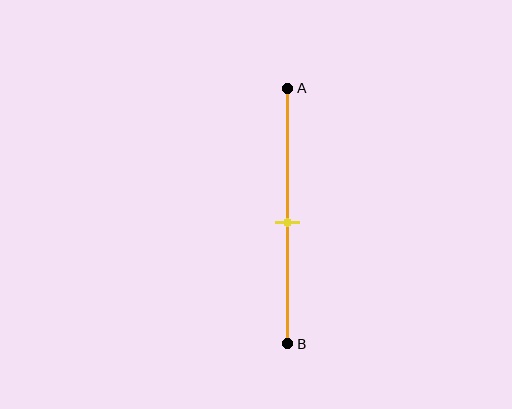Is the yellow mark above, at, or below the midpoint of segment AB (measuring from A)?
The yellow mark is approximately at the midpoint of segment AB.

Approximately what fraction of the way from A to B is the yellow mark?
The yellow mark is approximately 55% of the way from A to B.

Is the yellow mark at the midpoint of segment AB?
Yes, the mark is approximately at the midpoint.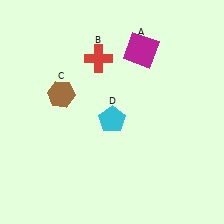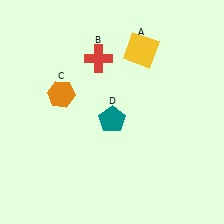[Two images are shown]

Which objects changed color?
A changed from magenta to yellow. C changed from brown to orange. D changed from cyan to teal.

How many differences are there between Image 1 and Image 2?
There are 3 differences between the two images.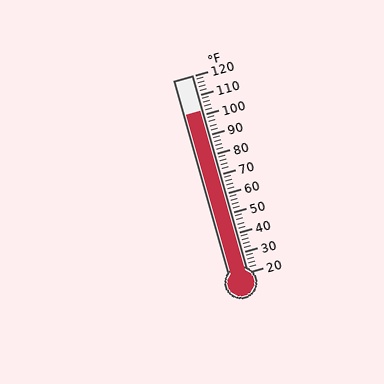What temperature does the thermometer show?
The thermometer shows approximately 102°F.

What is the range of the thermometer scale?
The thermometer scale ranges from 20°F to 120°F.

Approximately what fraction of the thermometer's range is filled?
The thermometer is filled to approximately 80% of its range.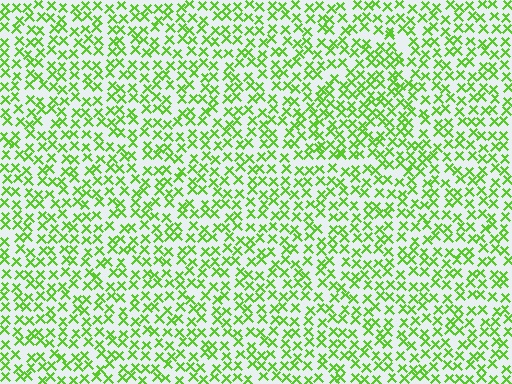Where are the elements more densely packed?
The elements are more densely packed inside the triangle boundary.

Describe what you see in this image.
The image contains small lime elements arranged at two different densities. A triangle-shaped region is visible where the elements are more densely packed than the surrounding area.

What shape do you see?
I see a triangle.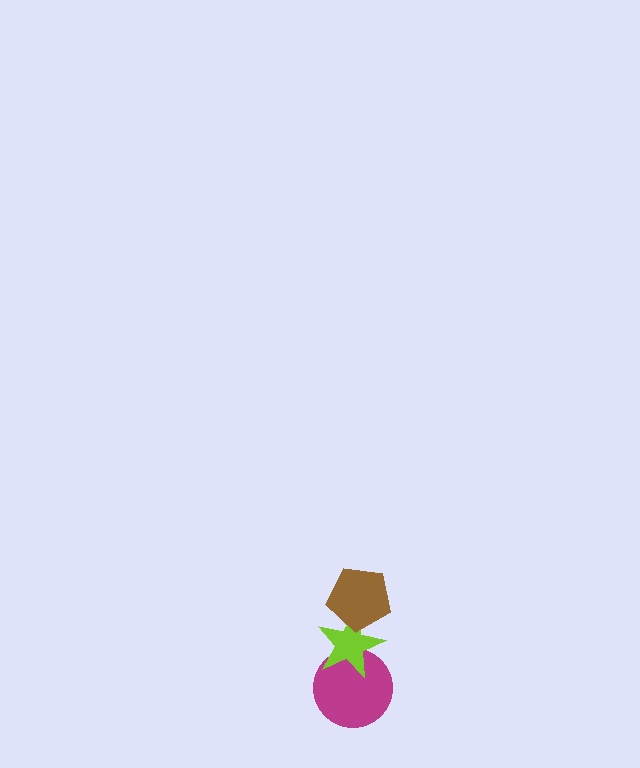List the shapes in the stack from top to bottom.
From top to bottom: the brown pentagon, the lime star, the magenta circle.